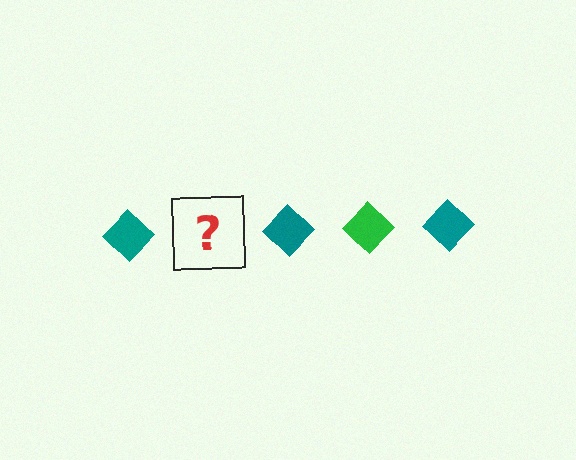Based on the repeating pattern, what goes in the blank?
The blank should be a green diamond.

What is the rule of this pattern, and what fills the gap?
The rule is that the pattern cycles through teal, green diamonds. The gap should be filled with a green diamond.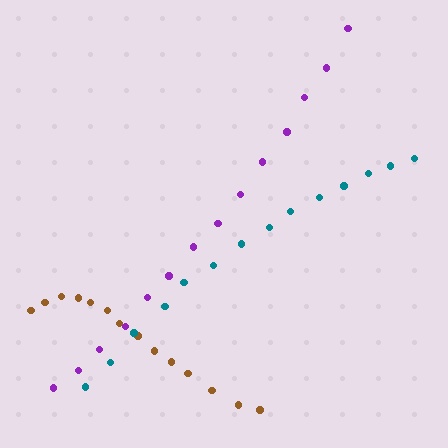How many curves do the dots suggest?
There are 3 distinct paths.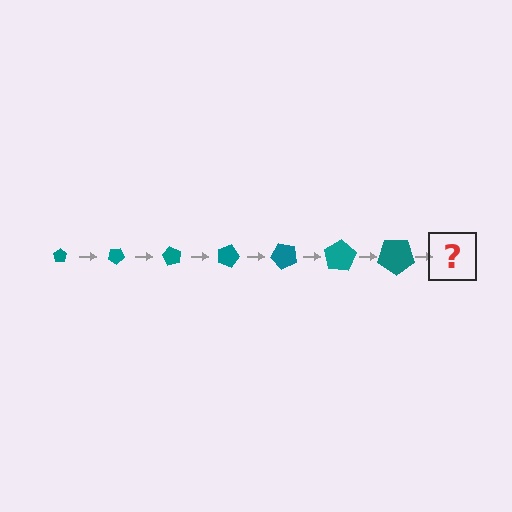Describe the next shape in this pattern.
It should be a pentagon, larger than the previous one and rotated 210 degrees from the start.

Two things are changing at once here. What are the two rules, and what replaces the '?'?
The two rules are that the pentagon grows larger each step and it rotates 30 degrees each step. The '?' should be a pentagon, larger than the previous one and rotated 210 degrees from the start.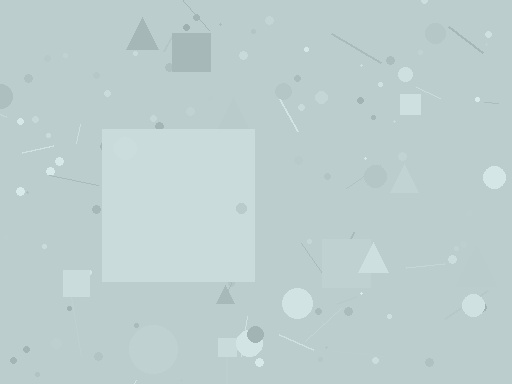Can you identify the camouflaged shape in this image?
The camouflaged shape is a square.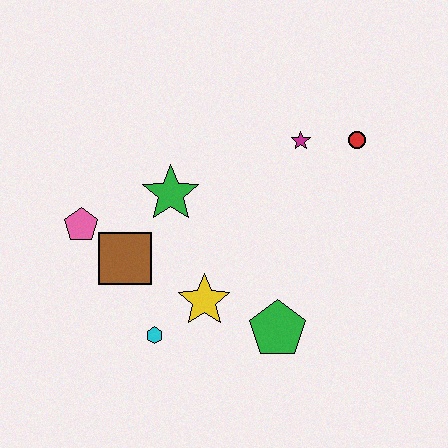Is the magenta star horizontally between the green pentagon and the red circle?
Yes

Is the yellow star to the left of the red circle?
Yes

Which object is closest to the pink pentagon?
The brown square is closest to the pink pentagon.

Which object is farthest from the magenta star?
The cyan hexagon is farthest from the magenta star.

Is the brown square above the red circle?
No